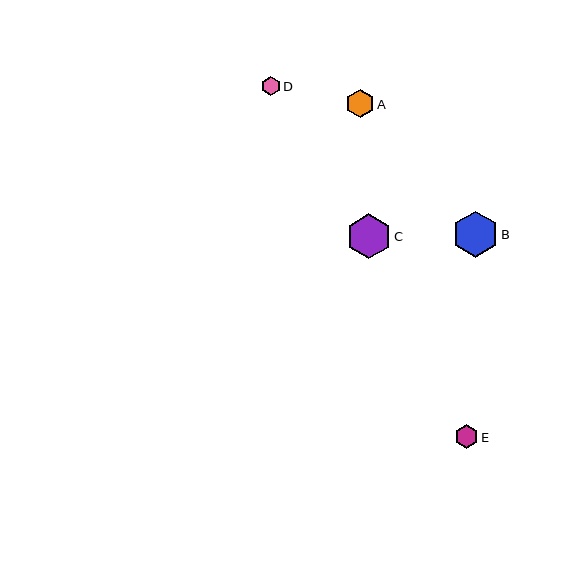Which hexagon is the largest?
Hexagon B is the largest with a size of approximately 45 pixels.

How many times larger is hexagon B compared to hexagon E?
Hexagon B is approximately 1.9 times the size of hexagon E.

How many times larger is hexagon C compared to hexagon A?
Hexagon C is approximately 1.6 times the size of hexagon A.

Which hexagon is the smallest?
Hexagon D is the smallest with a size of approximately 19 pixels.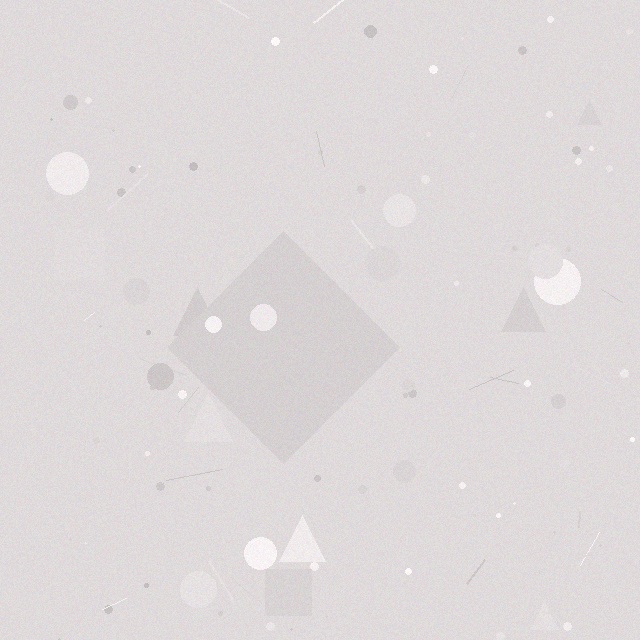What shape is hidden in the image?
A diamond is hidden in the image.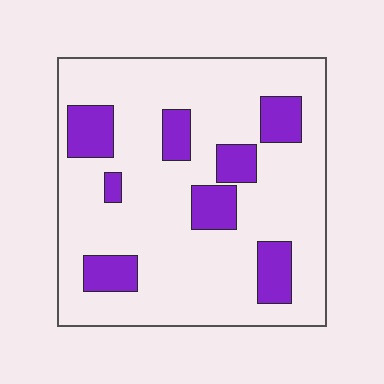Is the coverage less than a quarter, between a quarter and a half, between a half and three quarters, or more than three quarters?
Less than a quarter.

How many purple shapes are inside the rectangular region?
8.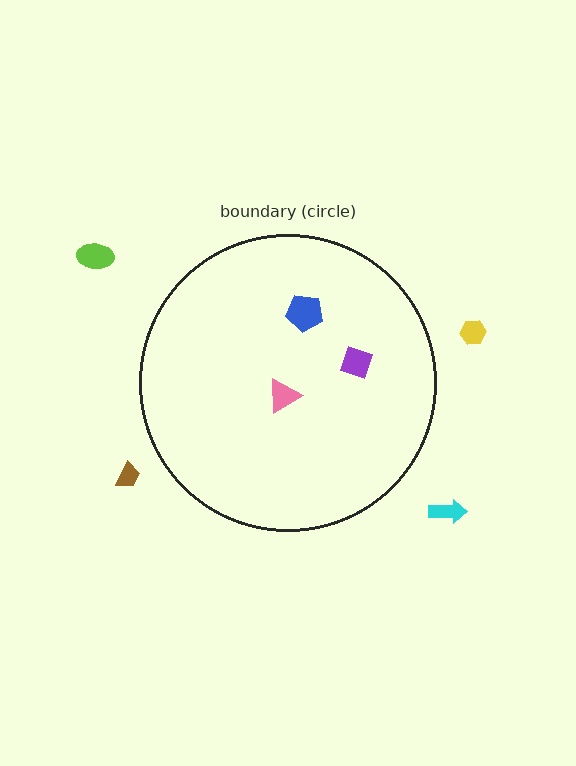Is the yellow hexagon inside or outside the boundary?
Outside.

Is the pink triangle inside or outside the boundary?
Inside.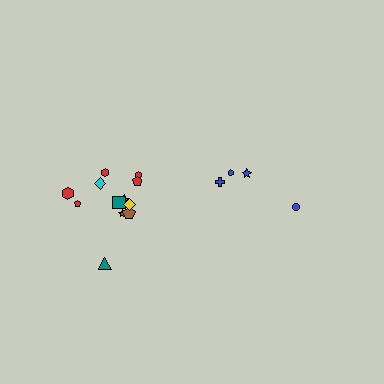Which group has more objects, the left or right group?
The left group.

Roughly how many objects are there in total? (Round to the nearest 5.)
Roughly 15 objects in total.